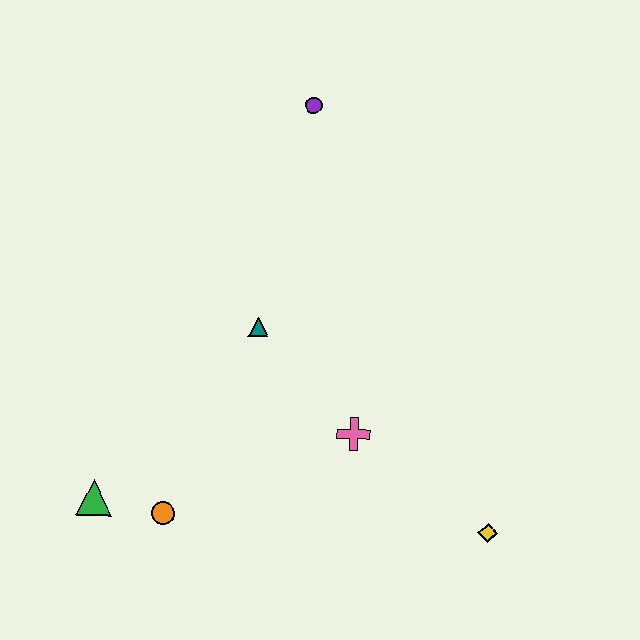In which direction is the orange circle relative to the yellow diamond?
The orange circle is to the left of the yellow diamond.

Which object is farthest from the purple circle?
The yellow diamond is farthest from the purple circle.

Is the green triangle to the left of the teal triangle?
Yes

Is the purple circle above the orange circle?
Yes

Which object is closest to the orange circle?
The green triangle is closest to the orange circle.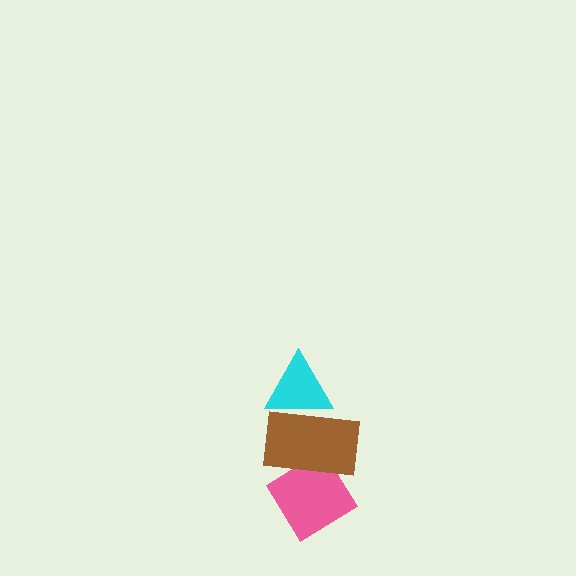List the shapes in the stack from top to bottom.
From top to bottom: the cyan triangle, the brown rectangle, the pink diamond.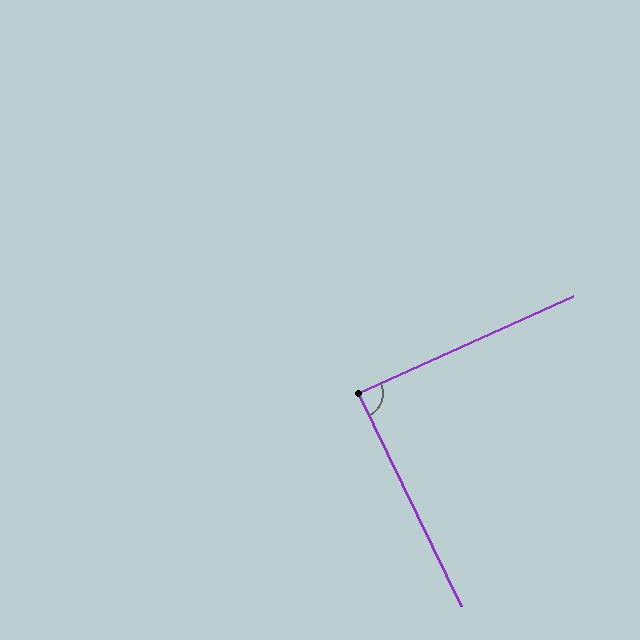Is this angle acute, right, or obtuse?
It is approximately a right angle.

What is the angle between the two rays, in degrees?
Approximately 88 degrees.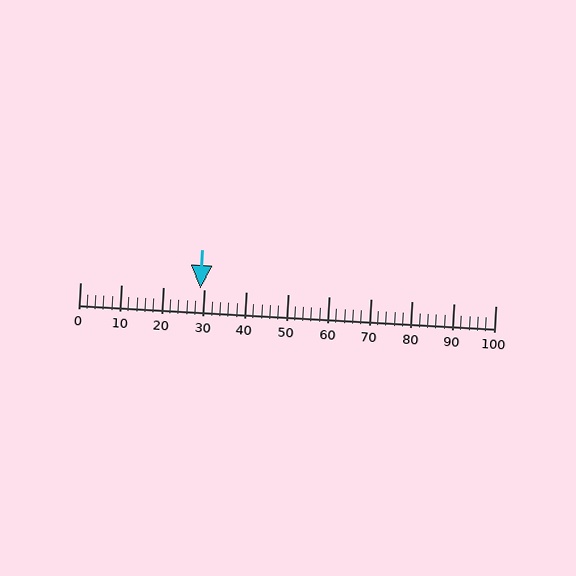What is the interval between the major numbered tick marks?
The major tick marks are spaced 10 units apart.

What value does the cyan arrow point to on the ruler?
The cyan arrow points to approximately 29.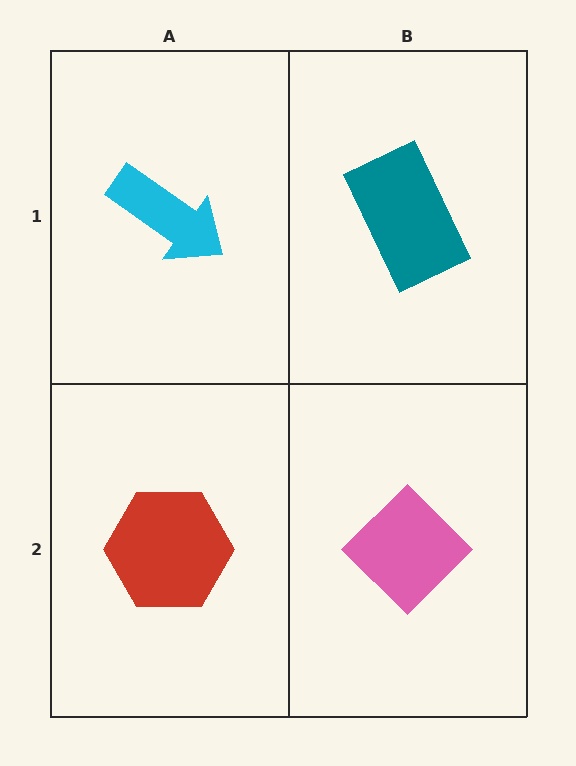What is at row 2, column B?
A pink diamond.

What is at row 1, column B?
A teal rectangle.